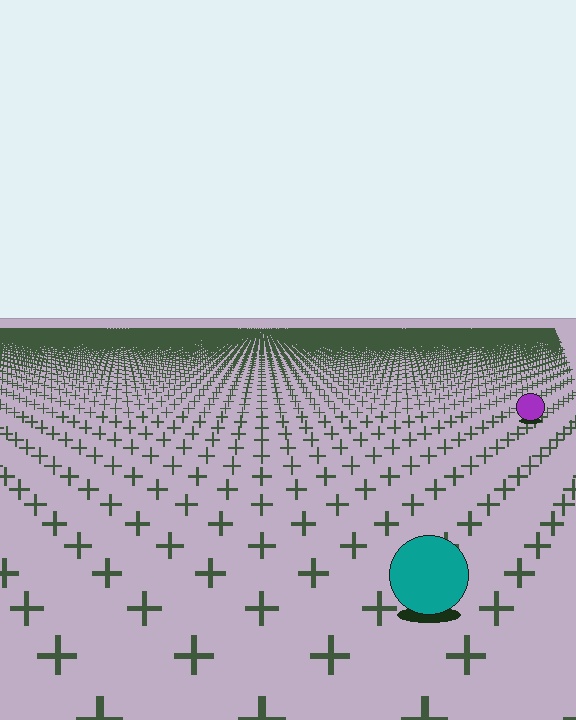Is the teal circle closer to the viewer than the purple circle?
Yes. The teal circle is closer — you can tell from the texture gradient: the ground texture is coarser near it.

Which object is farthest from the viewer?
The purple circle is farthest from the viewer. It appears smaller and the ground texture around it is denser.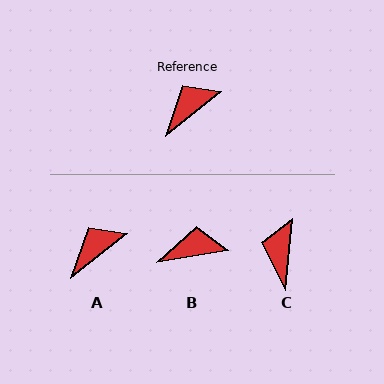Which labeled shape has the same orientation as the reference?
A.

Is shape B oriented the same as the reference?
No, it is off by about 29 degrees.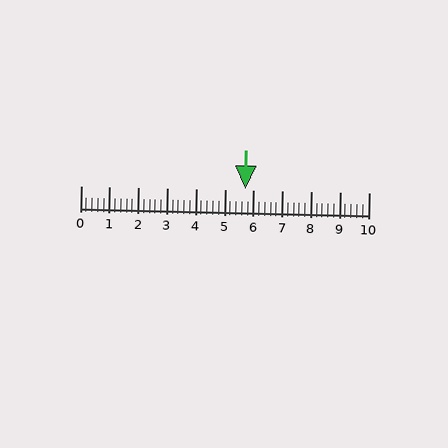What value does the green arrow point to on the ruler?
The green arrow points to approximately 5.7.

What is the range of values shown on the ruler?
The ruler shows values from 0 to 10.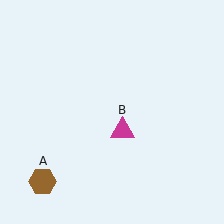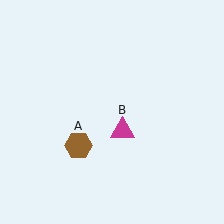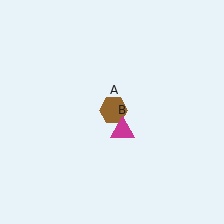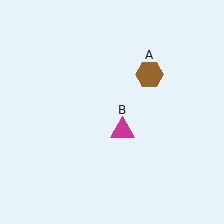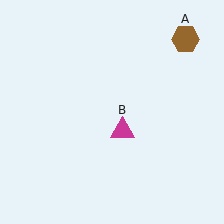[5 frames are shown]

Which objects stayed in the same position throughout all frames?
Magenta triangle (object B) remained stationary.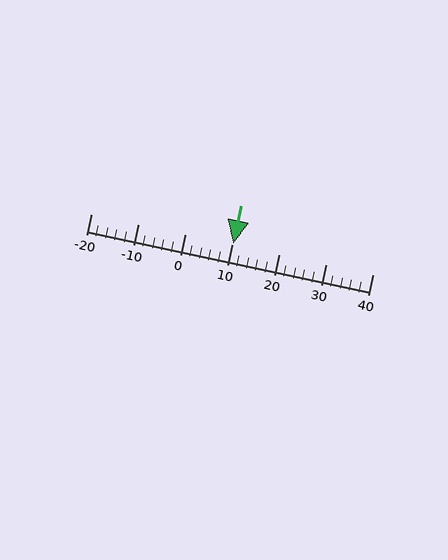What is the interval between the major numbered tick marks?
The major tick marks are spaced 10 units apart.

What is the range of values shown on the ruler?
The ruler shows values from -20 to 40.